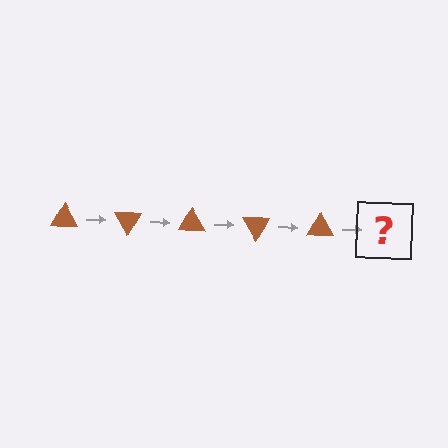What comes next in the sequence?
The next element should be a brown triangle rotated 300 degrees.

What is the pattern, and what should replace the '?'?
The pattern is that the triangle rotates 60 degrees each step. The '?' should be a brown triangle rotated 300 degrees.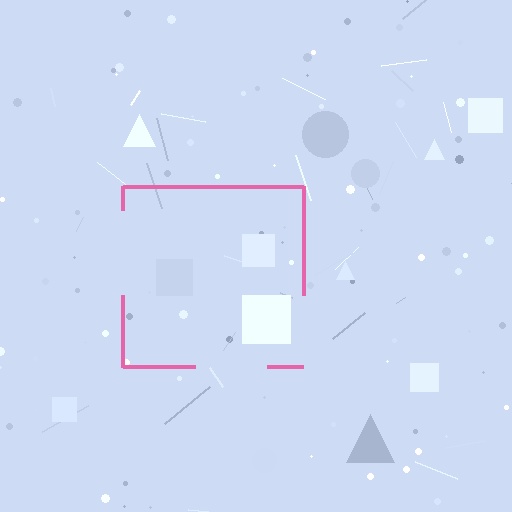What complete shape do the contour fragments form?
The contour fragments form a square.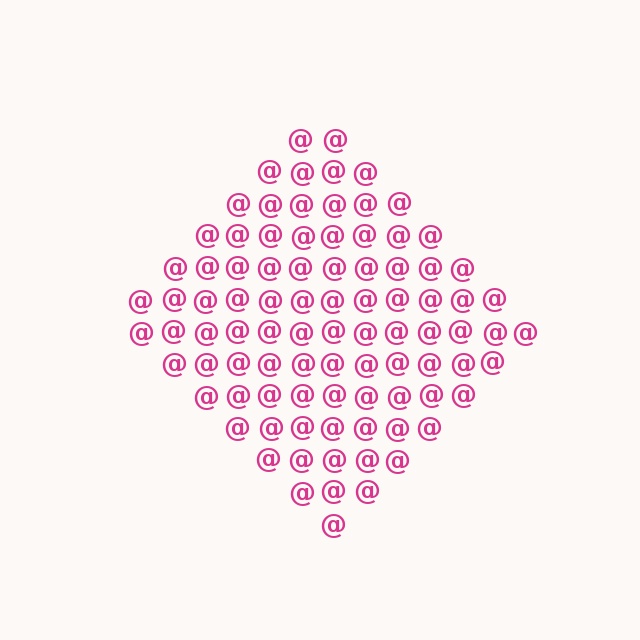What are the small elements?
The small elements are at signs.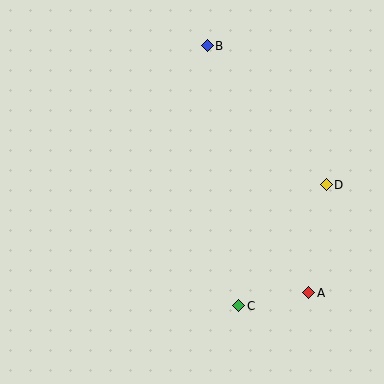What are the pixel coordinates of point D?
Point D is at (326, 185).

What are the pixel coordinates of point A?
Point A is at (309, 293).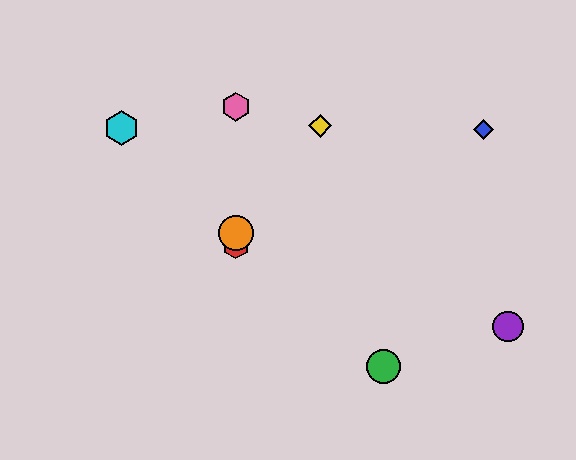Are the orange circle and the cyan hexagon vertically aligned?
No, the orange circle is at x≈236 and the cyan hexagon is at x≈121.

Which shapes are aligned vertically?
The red hexagon, the orange circle, the pink hexagon are aligned vertically.